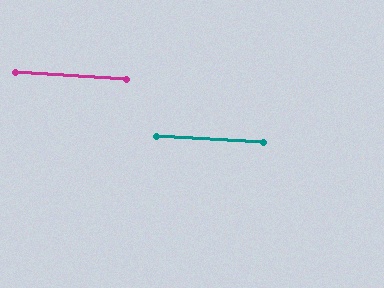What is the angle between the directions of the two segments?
Approximately 1 degree.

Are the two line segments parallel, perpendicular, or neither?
Parallel — their directions differ by only 1.1°.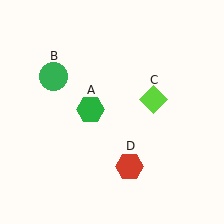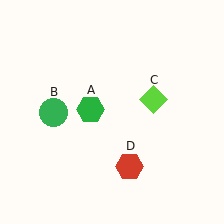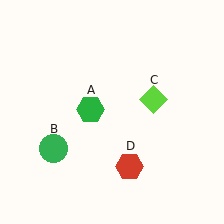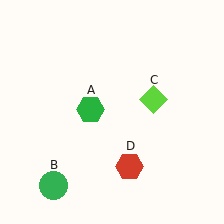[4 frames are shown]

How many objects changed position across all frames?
1 object changed position: green circle (object B).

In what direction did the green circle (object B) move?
The green circle (object B) moved down.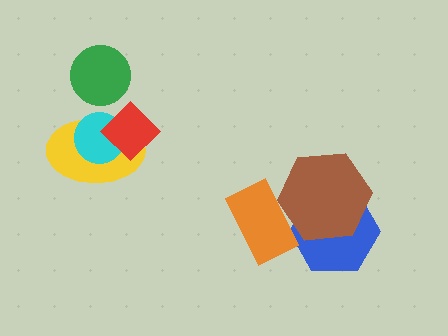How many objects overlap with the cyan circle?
2 objects overlap with the cyan circle.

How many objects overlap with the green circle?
0 objects overlap with the green circle.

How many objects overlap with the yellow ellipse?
2 objects overlap with the yellow ellipse.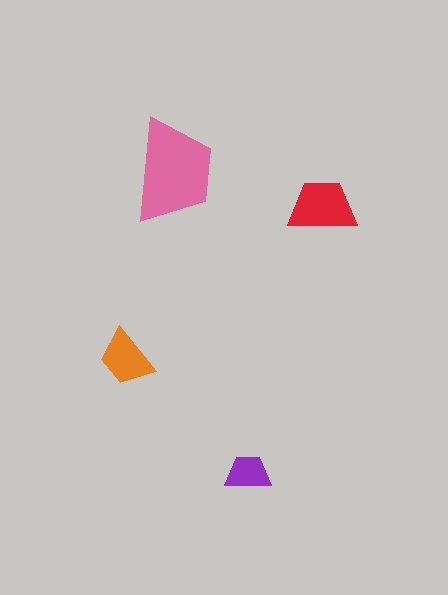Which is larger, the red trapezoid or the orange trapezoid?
The red one.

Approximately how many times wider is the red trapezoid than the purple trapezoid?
About 1.5 times wider.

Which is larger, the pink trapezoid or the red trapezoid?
The pink one.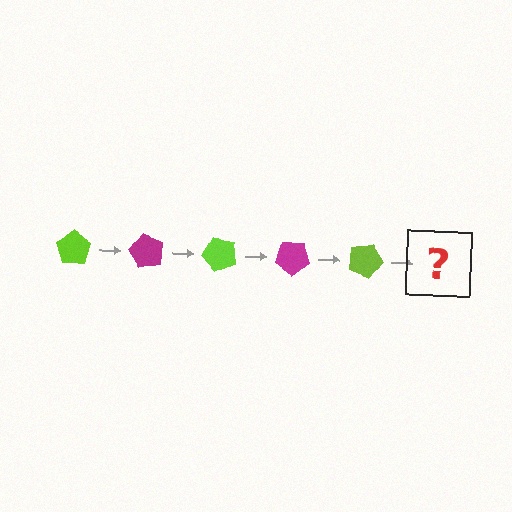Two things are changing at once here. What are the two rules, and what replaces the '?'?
The two rules are that it rotates 60 degrees each step and the color cycles through lime and magenta. The '?' should be a magenta pentagon, rotated 300 degrees from the start.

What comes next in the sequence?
The next element should be a magenta pentagon, rotated 300 degrees from the start.